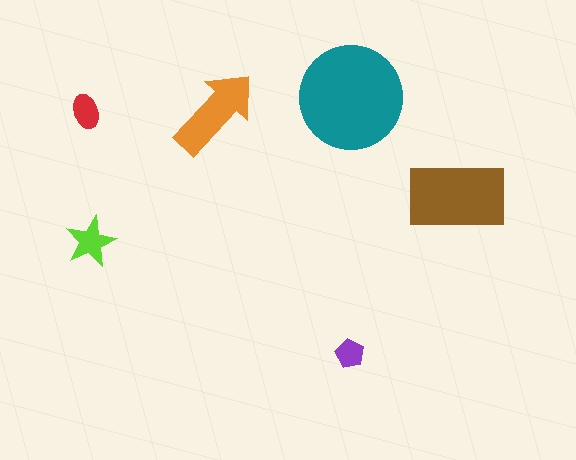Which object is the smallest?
The purple pentagon.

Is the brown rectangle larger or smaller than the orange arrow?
Larger.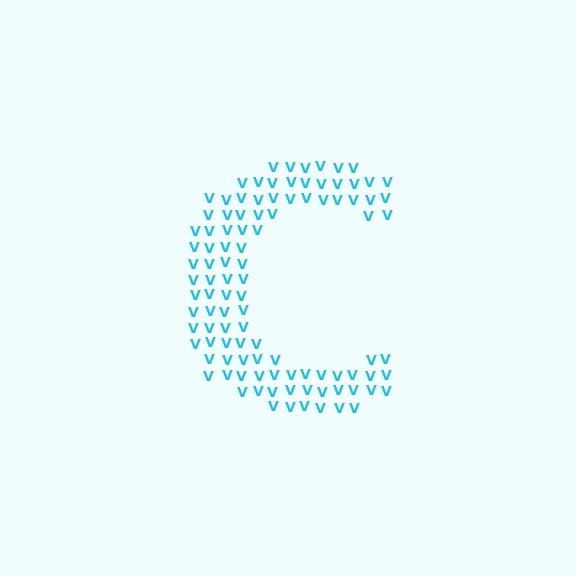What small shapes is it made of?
It is made of small letter V's.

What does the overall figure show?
The overall figure shows the letter C.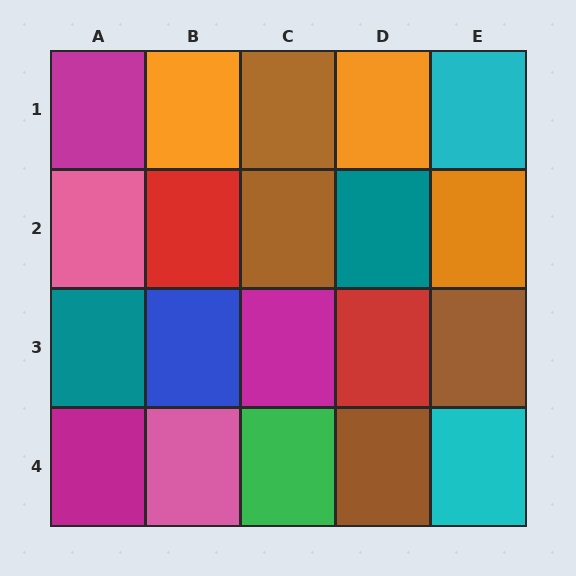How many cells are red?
2 cells are red.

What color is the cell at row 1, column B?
Orange.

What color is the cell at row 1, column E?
Cyan.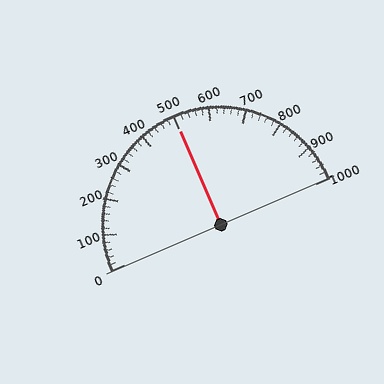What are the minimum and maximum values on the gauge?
The gauge ranges from 0 to 1000.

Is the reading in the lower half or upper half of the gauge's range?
The reading is in the upper half of the range (0 to 1000).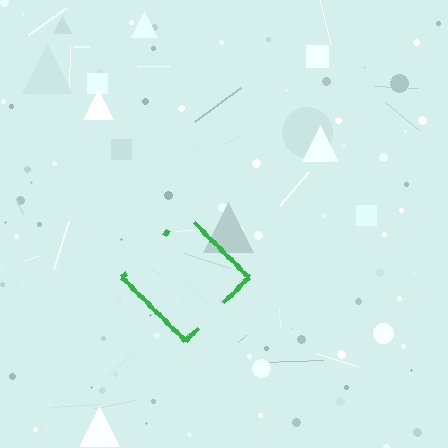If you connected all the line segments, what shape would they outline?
They would outline a diamond.